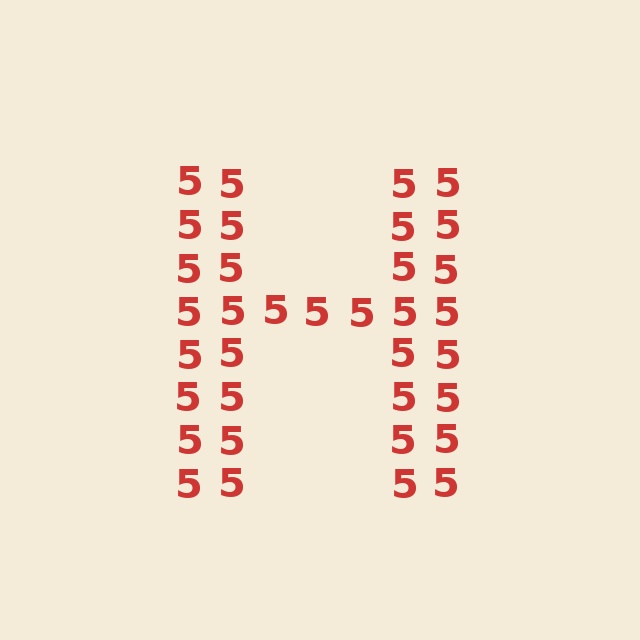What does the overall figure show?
The overall figure shows the letter H.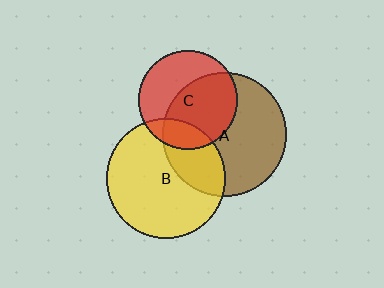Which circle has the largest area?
Circle A (brown).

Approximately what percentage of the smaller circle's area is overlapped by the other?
Approximately 55%.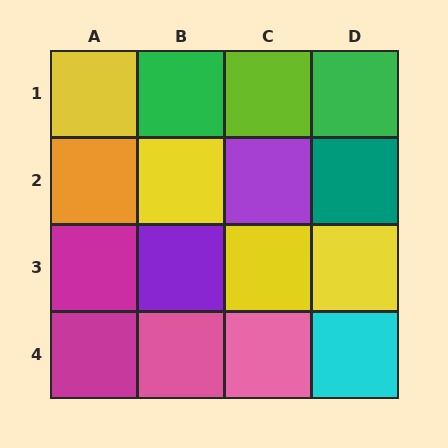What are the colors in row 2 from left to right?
Orange, yellow, purple, teal.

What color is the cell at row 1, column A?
Yellow.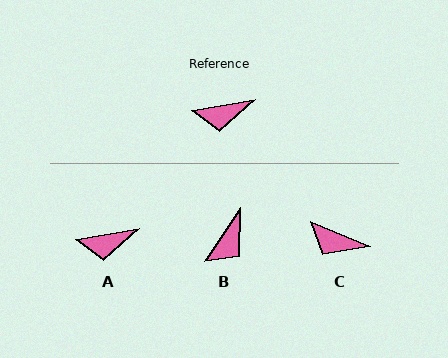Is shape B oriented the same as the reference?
No, it is off by about 47 degrees.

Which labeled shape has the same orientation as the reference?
A.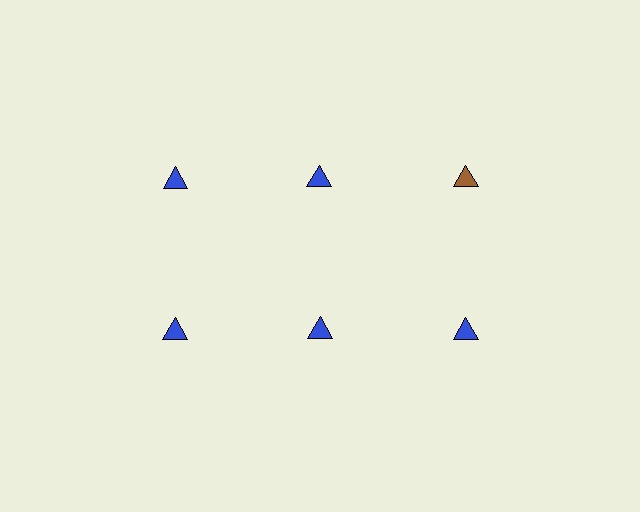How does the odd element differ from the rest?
It has a different color: brown instead of blue.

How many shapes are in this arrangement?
There are 6 shapes arranged in a grid pattern.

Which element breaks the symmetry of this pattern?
The brown triangle in the top row, center column breaks the symmetry. All other shapes are blue triangles.